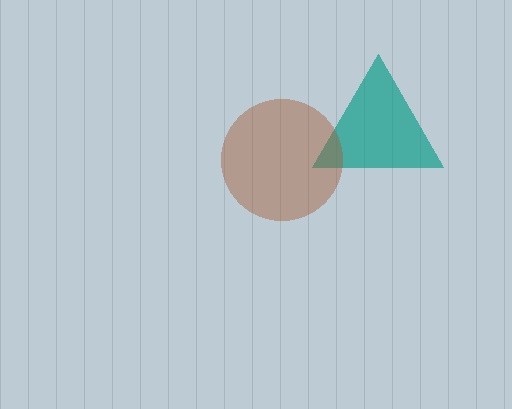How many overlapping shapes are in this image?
There are 2 overlapping shapes in the image.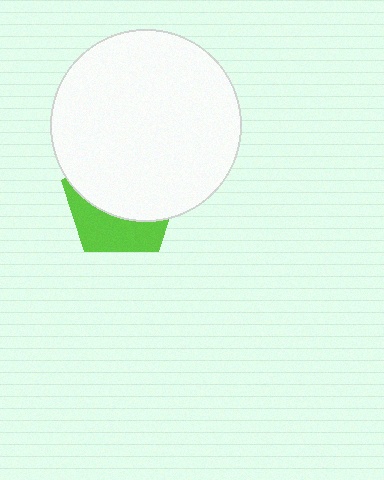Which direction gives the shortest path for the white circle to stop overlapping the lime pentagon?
Moving up gives the shortest separation.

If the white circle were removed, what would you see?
You would see the complete lime pentagon.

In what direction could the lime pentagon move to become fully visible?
The lime pentagon could move down. That would shift it out from behind the white circle entirely.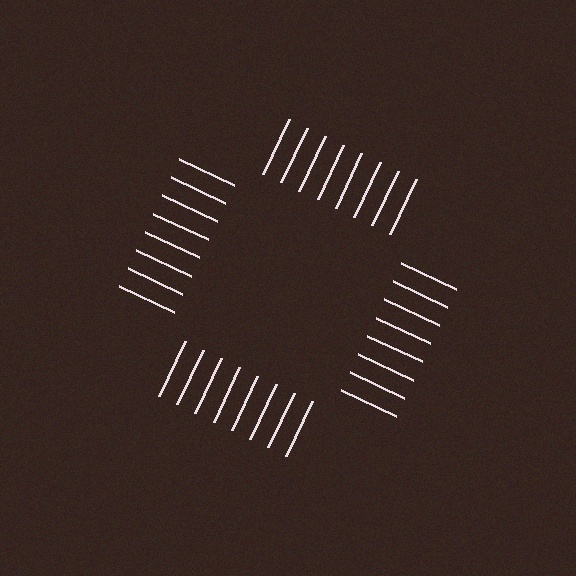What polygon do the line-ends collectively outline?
An illusory square — the line segments terminate on its edges but no continuous stroke is drawn.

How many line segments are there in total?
32 — 8 along each of the 4 edges.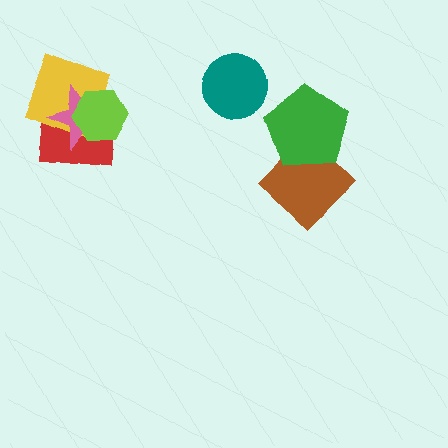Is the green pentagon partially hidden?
No, no other shape covers it.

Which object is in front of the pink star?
The lime hexagon is in front of the pink star.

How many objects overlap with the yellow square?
3 objects overlap with the yellow square.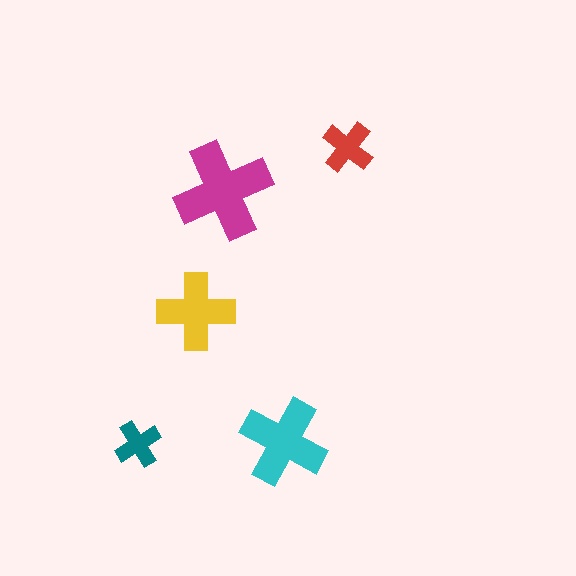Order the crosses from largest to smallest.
the magenta one, the cyan one, the yellow one, the red one, the teal one.